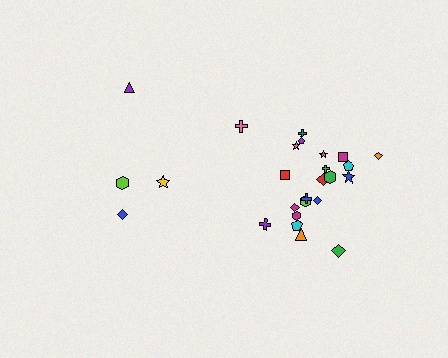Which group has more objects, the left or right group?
The right group.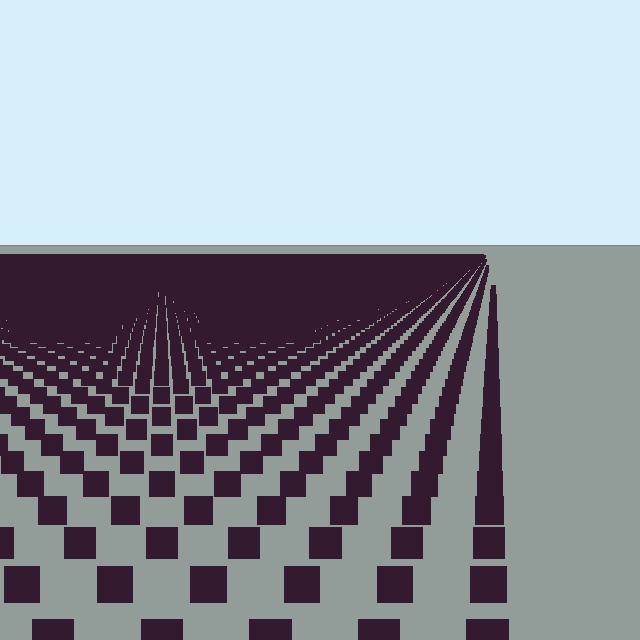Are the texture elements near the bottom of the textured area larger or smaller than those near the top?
Larger. Near the bottom, elements are closer to the viewer and appear at a bigger on-screen size.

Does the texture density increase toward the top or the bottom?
Density increases toward the top.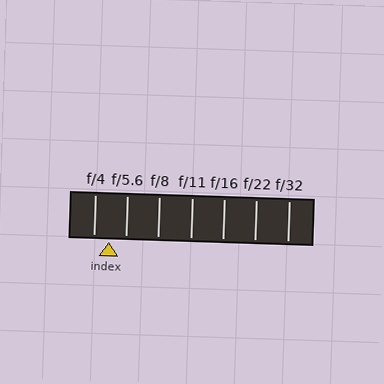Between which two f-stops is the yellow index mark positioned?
The index mark is between f/4 and f/5.6.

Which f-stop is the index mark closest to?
The index mark is closest to f/4.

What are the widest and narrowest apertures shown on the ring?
The widest aperture shown is f/4 and the narrowest is f/32.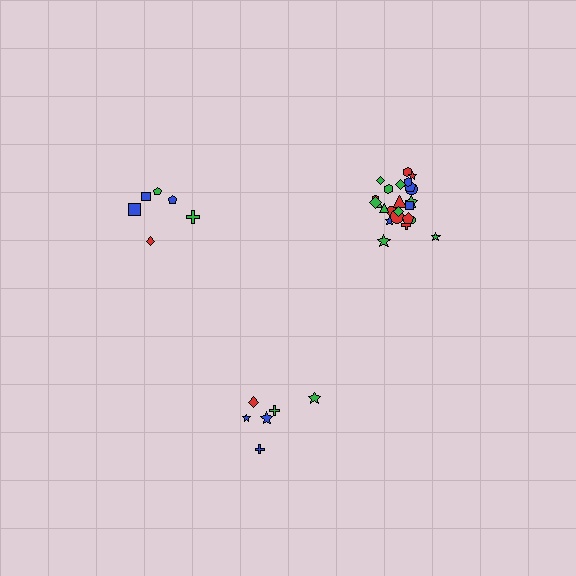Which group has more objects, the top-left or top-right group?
The top-right group.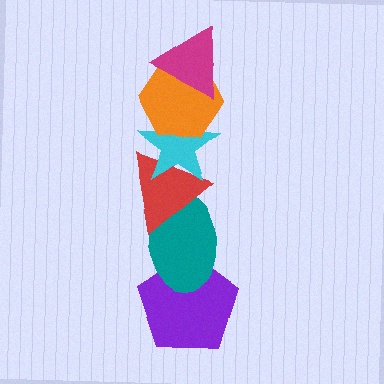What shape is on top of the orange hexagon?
The magenta triangle is on top of the orange hexagon.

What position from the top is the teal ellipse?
The teal ellipse is 5th from the top.